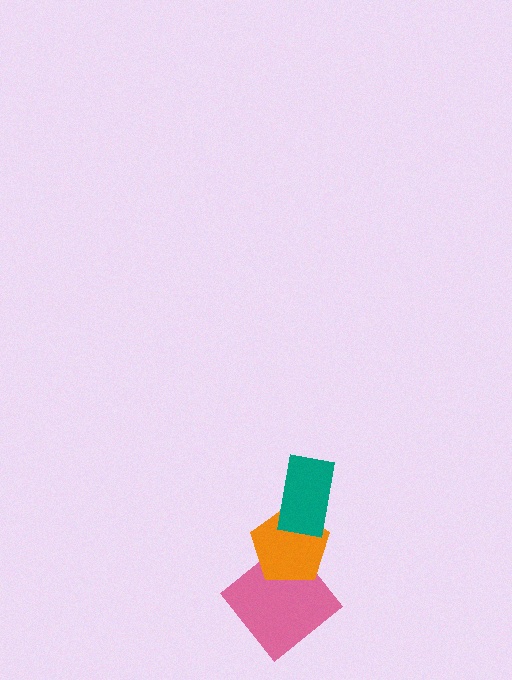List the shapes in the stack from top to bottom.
From top to bottom: the teal rectangle, the orange pentagon, the pink diamond.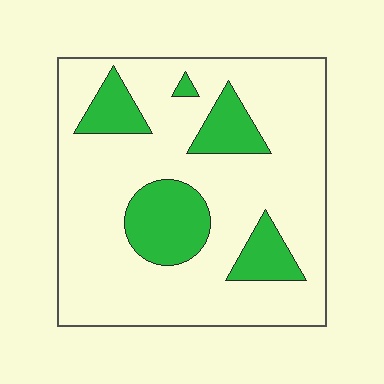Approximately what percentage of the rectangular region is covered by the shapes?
Approximately 20%.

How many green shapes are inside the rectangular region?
5.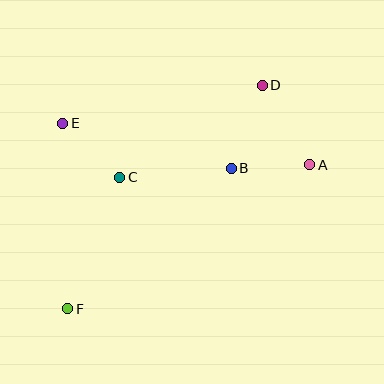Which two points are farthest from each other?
Points D and F are farthest from each other.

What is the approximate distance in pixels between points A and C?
The distance between A and C is approximately 191 pixels.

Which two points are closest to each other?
Points C and E are closest to each other.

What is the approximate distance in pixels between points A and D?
The distance between A and D is approximately 93 pixels.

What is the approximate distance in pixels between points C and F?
The distance between C and F is approximately 141 pixels.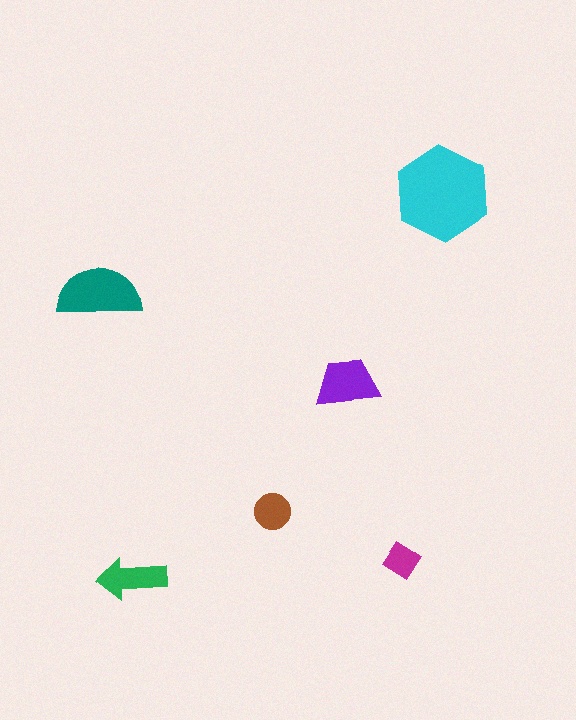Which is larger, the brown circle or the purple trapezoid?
The purple trapezoid.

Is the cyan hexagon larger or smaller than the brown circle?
Larger.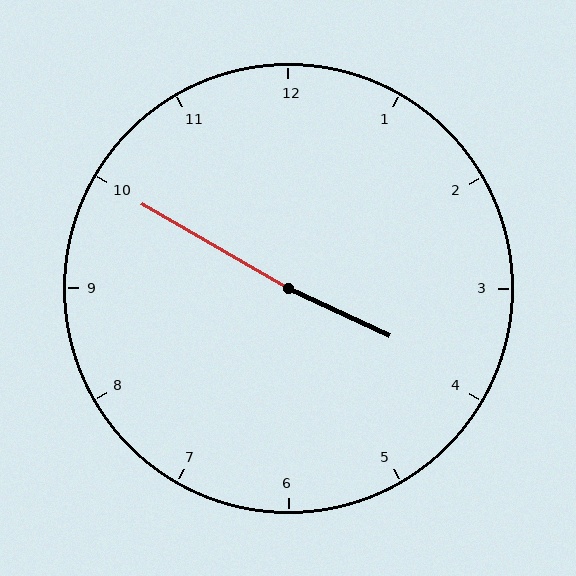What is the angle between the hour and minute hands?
Approximately 175 degrees.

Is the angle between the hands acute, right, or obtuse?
It is obtuse.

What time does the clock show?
3:50.